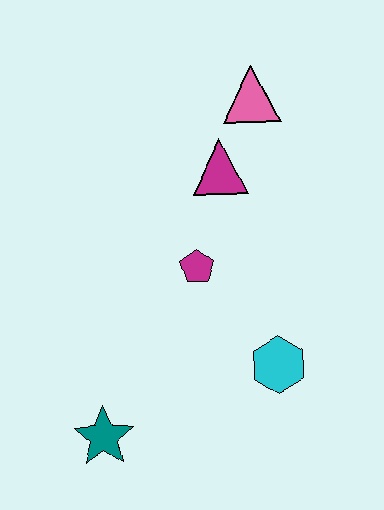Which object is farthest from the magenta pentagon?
The teal star is farthest from the magenta pentagon.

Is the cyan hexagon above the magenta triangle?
No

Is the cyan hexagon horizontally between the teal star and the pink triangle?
No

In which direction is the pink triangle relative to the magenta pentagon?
The pink triangle is above the magenta pentagon.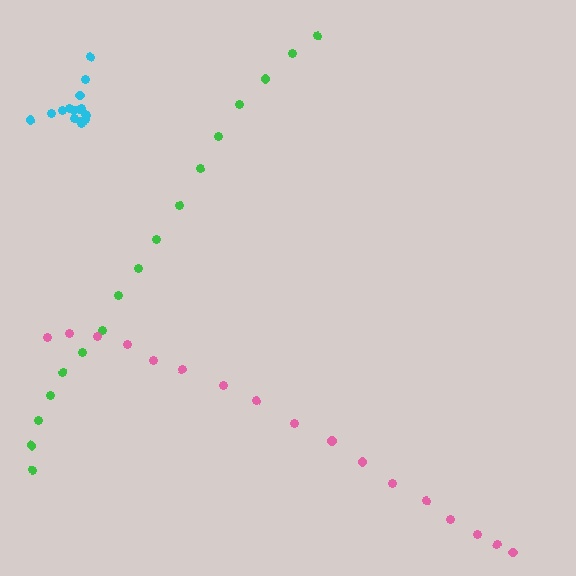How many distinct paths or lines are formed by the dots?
There are 3 distinct paths.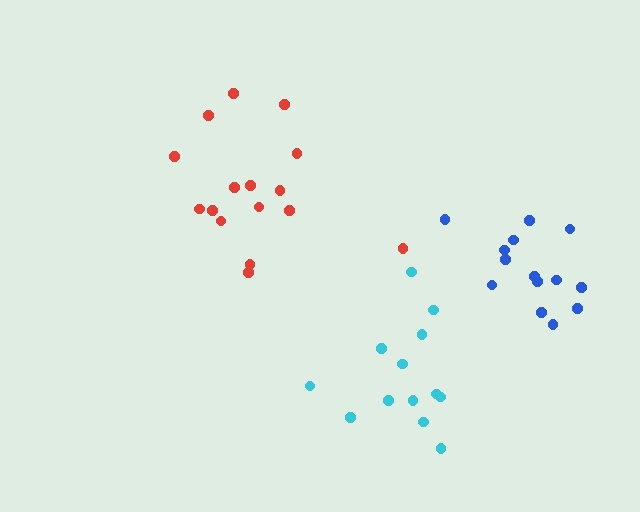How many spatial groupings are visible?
There are 3 spatial groupings.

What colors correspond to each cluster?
The clusters are colored: blue, red, cyan.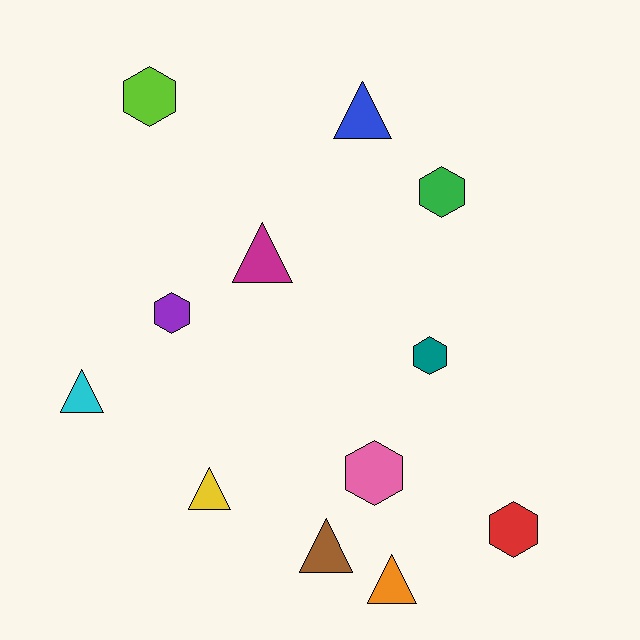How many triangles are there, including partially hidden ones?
There are 6 triangles.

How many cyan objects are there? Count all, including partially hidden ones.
There is 1 cyan object.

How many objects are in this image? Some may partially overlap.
There are 12 objects.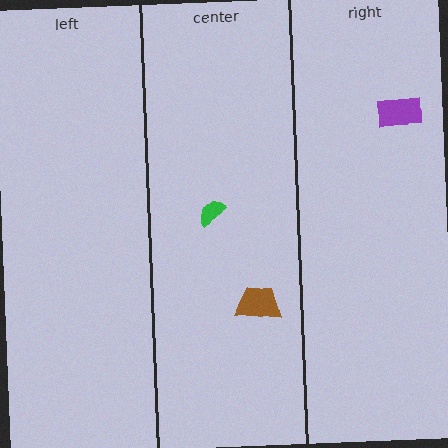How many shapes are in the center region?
2.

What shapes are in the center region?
The green semicircle, the brown trapezoid.